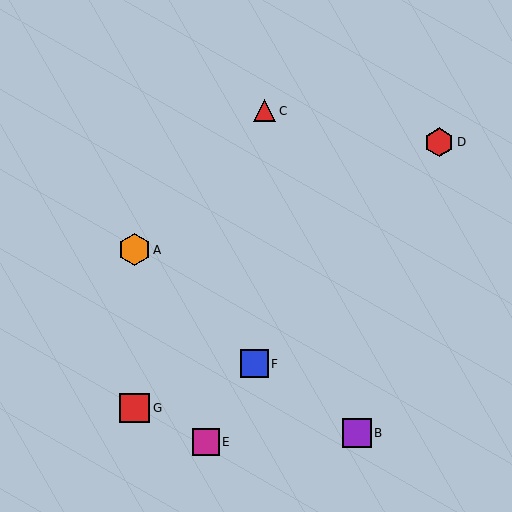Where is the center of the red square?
The center of the red square is at (135, 408).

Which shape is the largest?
The orange hexagon (labeled A) is the largest.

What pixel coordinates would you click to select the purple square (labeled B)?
Click at (357, 433) to select the purple square B.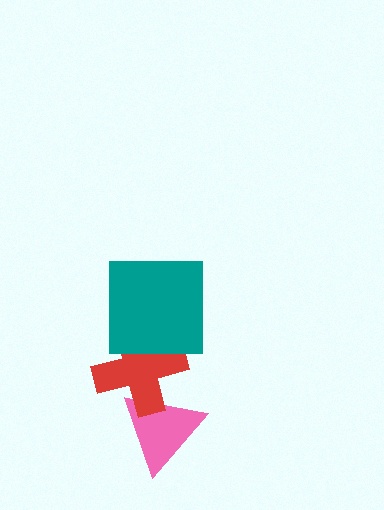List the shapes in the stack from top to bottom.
From top to bottom: the teal square, the red cross, the pink triangle.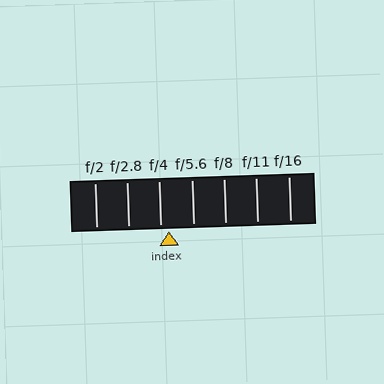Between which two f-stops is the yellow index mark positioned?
The index mark is between f/4 and f/5.6.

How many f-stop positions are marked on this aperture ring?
There are 7 f-stop positions marked.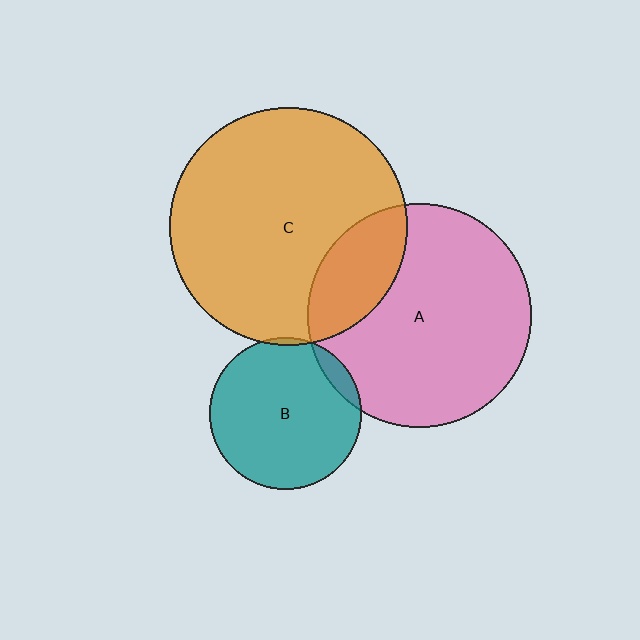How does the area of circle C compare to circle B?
Approximately 2.5 times.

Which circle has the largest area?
Circle C (orange).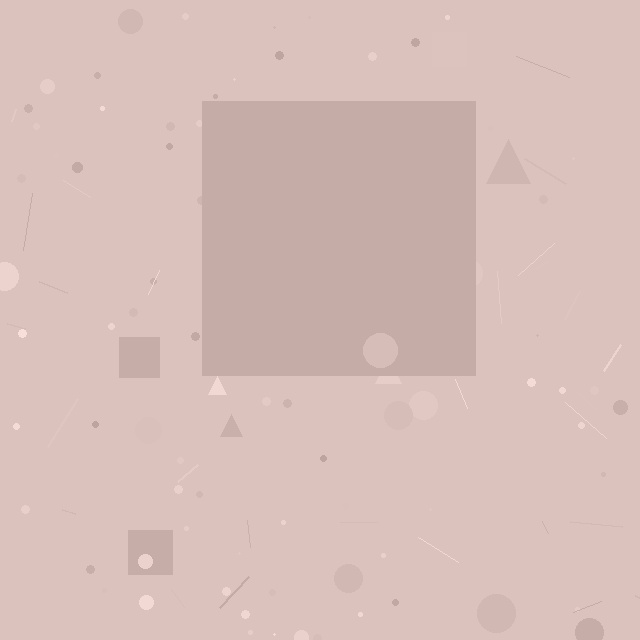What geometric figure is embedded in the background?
A square is embedded in the background.